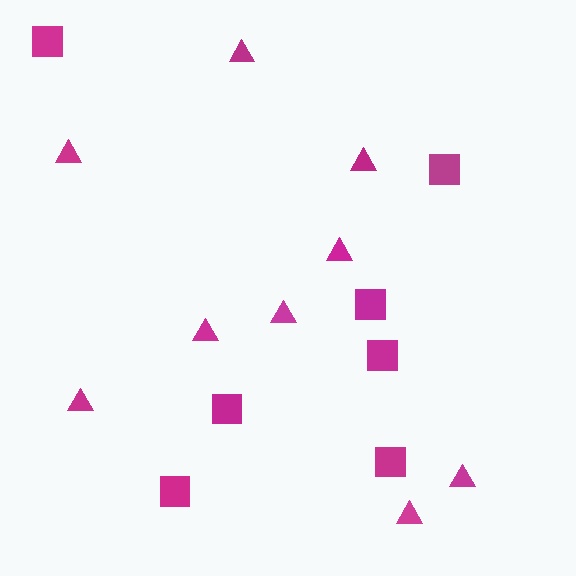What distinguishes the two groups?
There are 2 groups: one group of squares (7) and one group of triangles (9).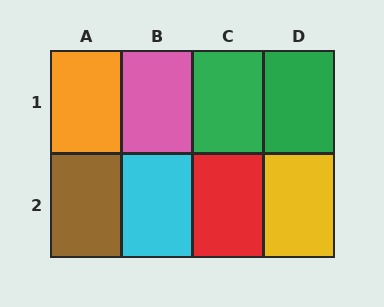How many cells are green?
2 cells are green.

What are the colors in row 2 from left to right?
Brown, cyan, red, yellow.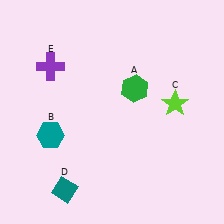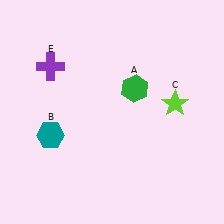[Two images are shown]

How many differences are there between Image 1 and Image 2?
There is 1 difference between the two images.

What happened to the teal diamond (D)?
The teal diamond (D) was removed in Image 2. It was in the bottom-left area of Image 1.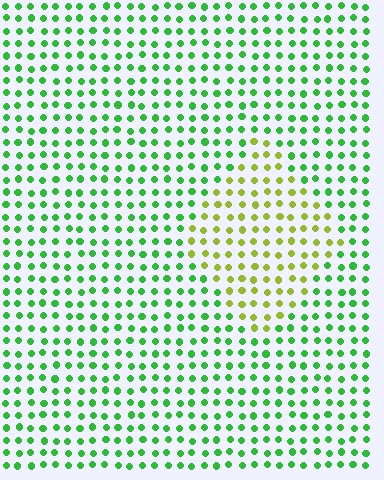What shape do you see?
I see a diamond.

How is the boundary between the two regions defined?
The boundary is defined purely by a slight shift in hue (about 47 degrees). Spacing, size, and orientation are identical on both sides.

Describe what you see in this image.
The image is filled with small green elements in a uniform arrangement. A diamond-shaped region is visible where the elements are tinted to a slightly different hue, forming a subtle color boundary.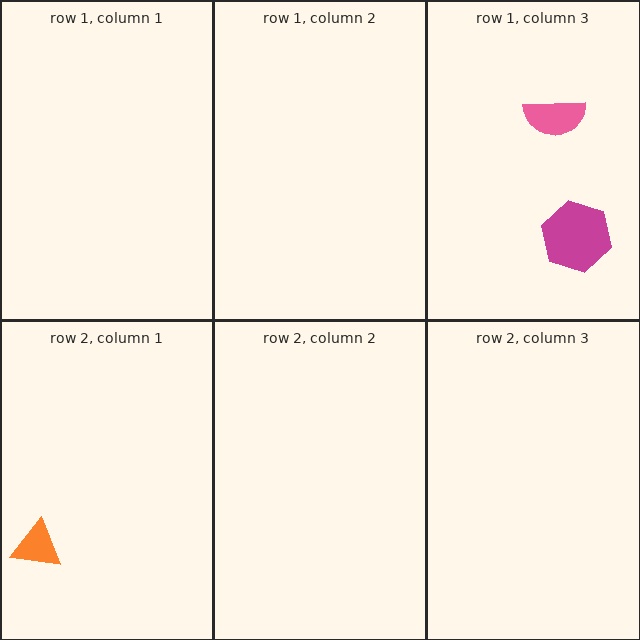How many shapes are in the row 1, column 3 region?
2.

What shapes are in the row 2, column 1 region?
The orange triangle.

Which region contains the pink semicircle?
The row 1, column 3 region.